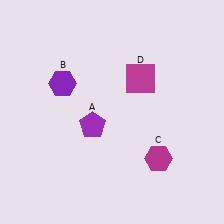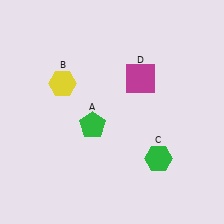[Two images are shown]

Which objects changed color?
A changed from purple to green. B changed from purple to yellow. C changed from magenta to green.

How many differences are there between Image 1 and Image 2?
There are 3 differences between the two images.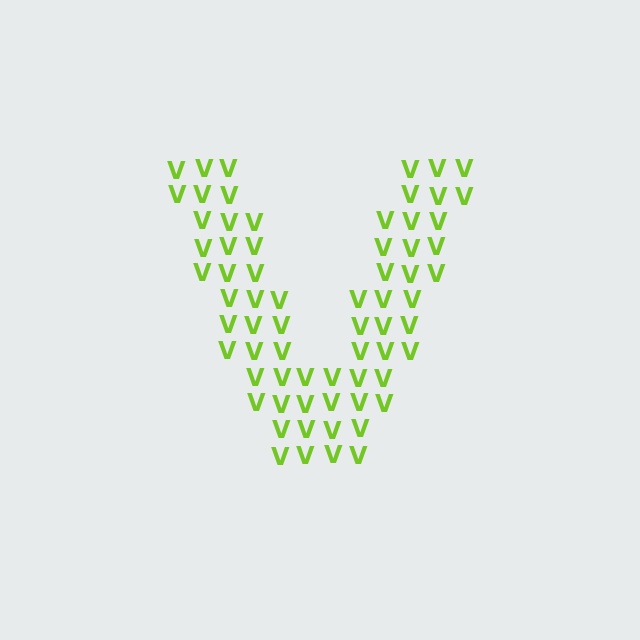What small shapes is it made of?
It is made of small letter V's.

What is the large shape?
The large shape is the letter V.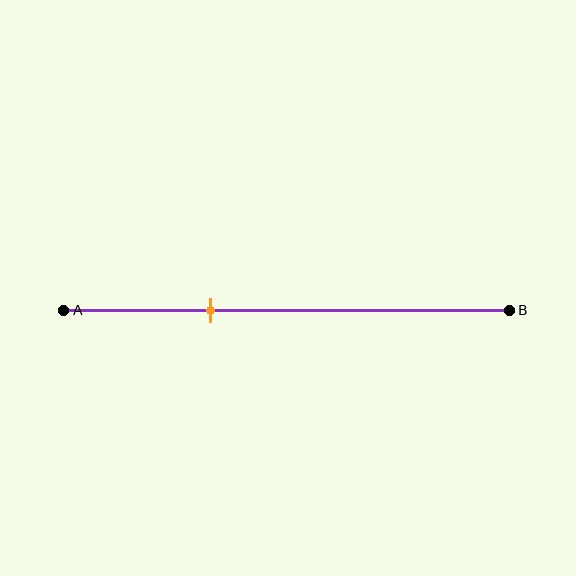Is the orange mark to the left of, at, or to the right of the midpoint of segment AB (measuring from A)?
The orange mark is to the left of the midpoint of segment AB.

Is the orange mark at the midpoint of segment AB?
No, the mark is at about 35% from A, not at the 50% midpoint.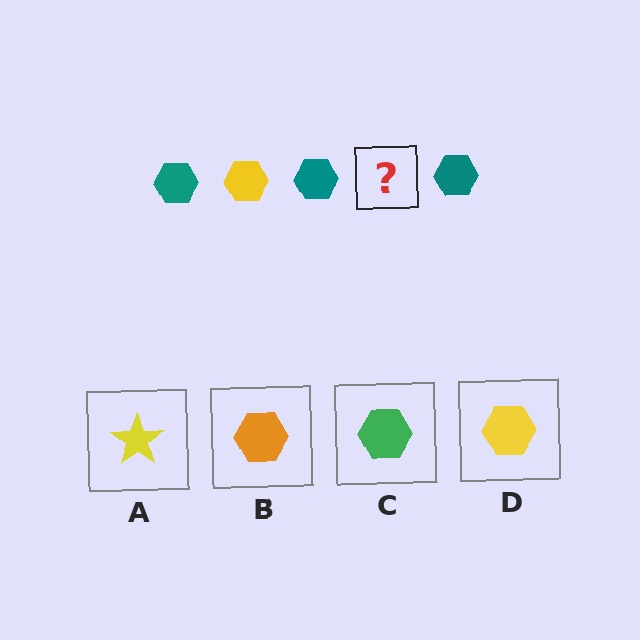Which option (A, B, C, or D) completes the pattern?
D.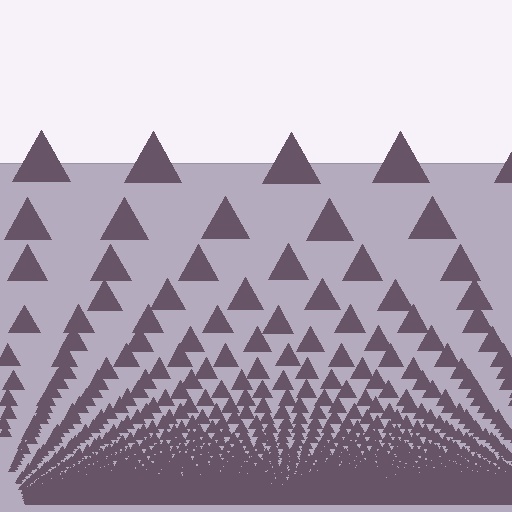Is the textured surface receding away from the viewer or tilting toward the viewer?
The surface appears to tilt toward the viewer. Texture elements get larger and sparser toward the top.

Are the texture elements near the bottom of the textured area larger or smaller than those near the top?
Smaller. The gradient is inverted — elements near the bottom are smaller and denser.